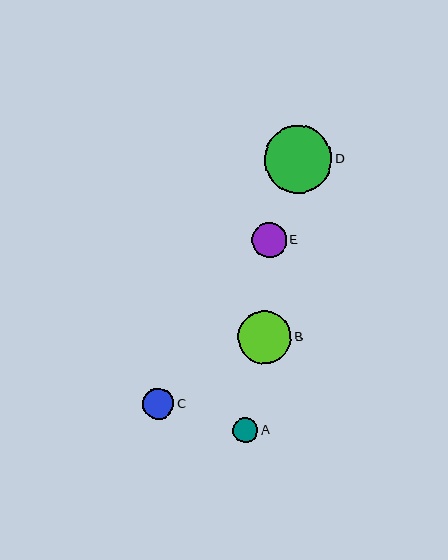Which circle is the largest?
Circle D is the largest with a size of approximately 68 pixels.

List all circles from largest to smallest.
From largest to smallest: D, B, E, C, A.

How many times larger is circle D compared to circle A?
Circle D is approximately 2.7 times the size of circle A.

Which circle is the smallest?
Circle A is the smallest with a size of approximately 25 pixels.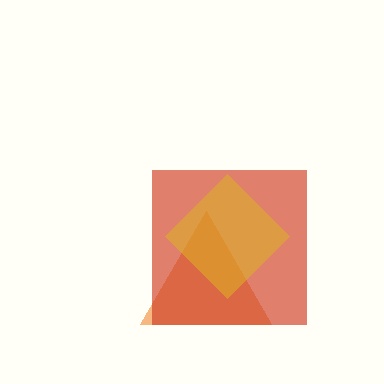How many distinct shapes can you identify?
There are 3 distinct shapes: an orange triangle, a red square, a yellow diamond.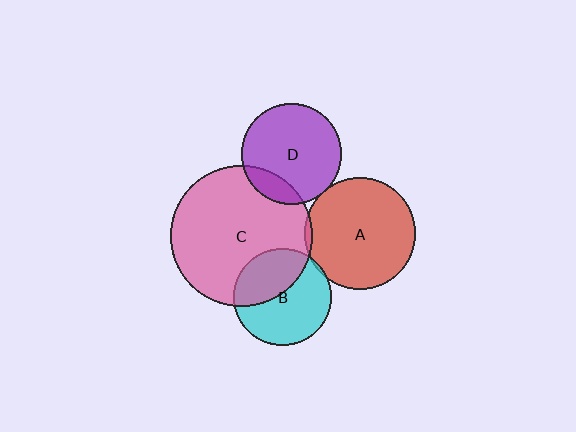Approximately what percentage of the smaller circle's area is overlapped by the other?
Approximately 15%.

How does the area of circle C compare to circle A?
Approximately 1.6 times.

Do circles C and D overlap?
Yes.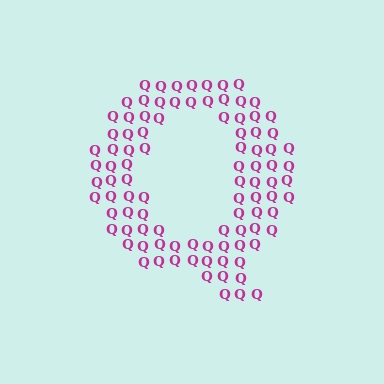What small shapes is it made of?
It is made of small letter Q's.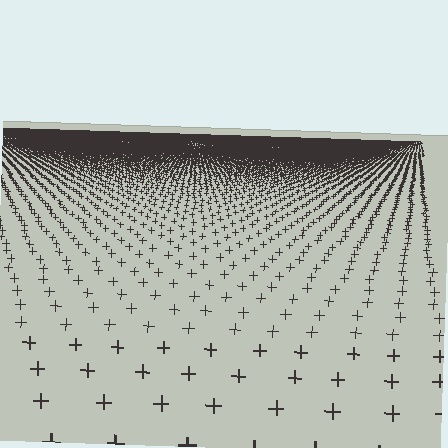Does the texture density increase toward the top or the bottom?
Density increases toward the top.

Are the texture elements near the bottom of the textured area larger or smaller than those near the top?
Larger. Near the bottom, elements are closer to the viewer and appear at a bigger on-screen size.